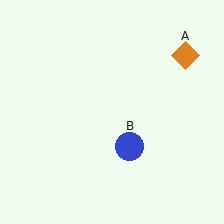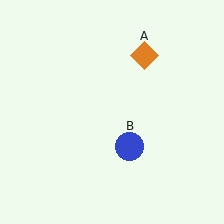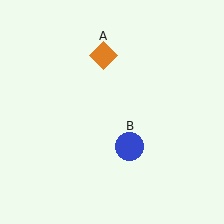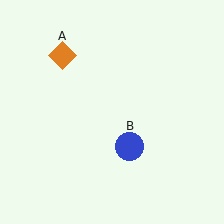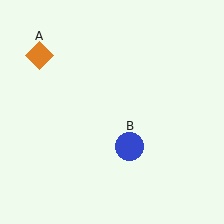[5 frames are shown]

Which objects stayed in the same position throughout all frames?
Blue circle (object B) remained stationary.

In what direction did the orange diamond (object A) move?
The orange diamond (object A) moved left.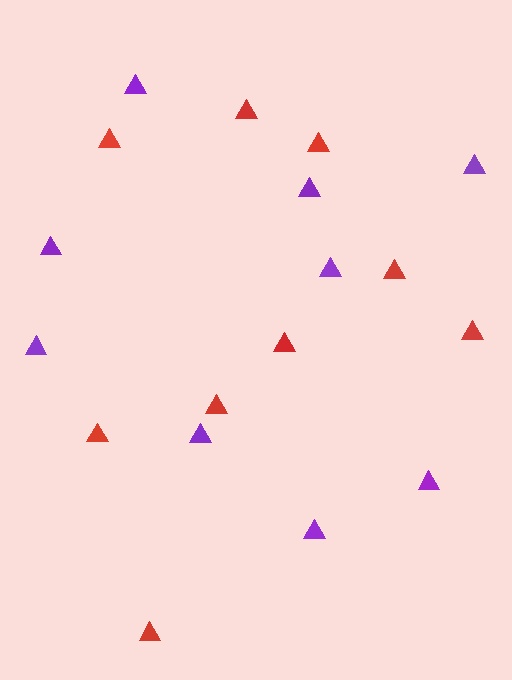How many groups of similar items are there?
There are 2 groups: one group of red triangles (9) and one group of purple triangles (9).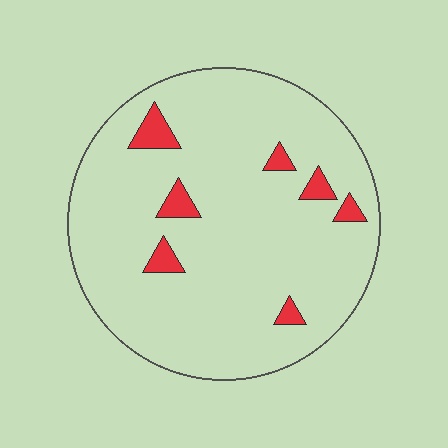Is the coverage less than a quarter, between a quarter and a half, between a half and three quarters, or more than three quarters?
Less than a quarter.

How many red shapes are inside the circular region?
7.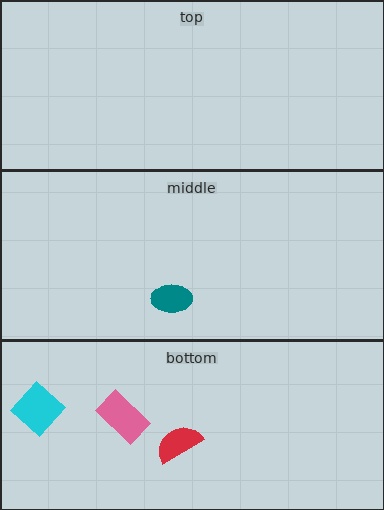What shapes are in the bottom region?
The cyan diamond, the pink rectangle, the red semicircle.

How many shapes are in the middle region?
1.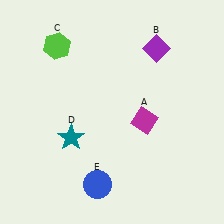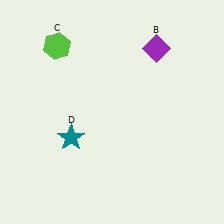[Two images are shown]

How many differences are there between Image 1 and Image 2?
There are 2 differences between the two images.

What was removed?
The blue circle (E), the magenta diamond (A) were removed in Image 2.